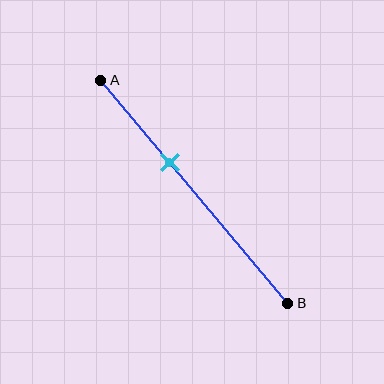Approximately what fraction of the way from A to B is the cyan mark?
The cyan mark is approximately 35% of the way from A to B.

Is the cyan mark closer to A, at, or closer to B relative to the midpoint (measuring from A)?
The cyan mark is closer to point A than the midpoint of segment AB.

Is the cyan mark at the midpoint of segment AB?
No, the mark is at about 35% from A, not at the 50% midpoint.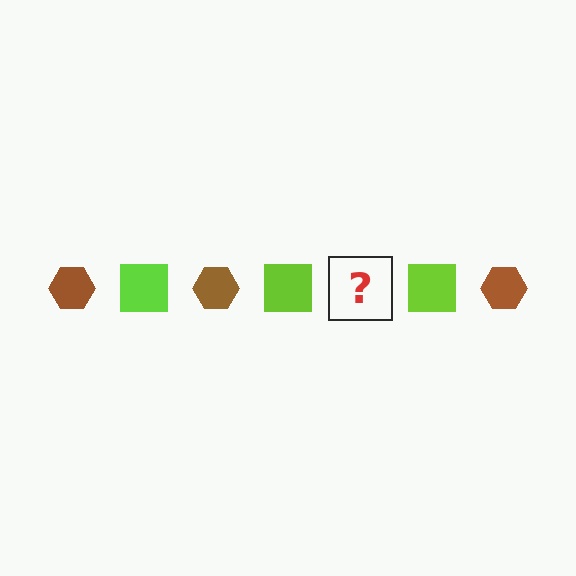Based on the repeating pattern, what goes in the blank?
The blank should be a brown hexagon.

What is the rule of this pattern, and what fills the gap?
The rule is that the pattern alternates between brown hexagon and lime square. The gap should be filled with a brown hexagon.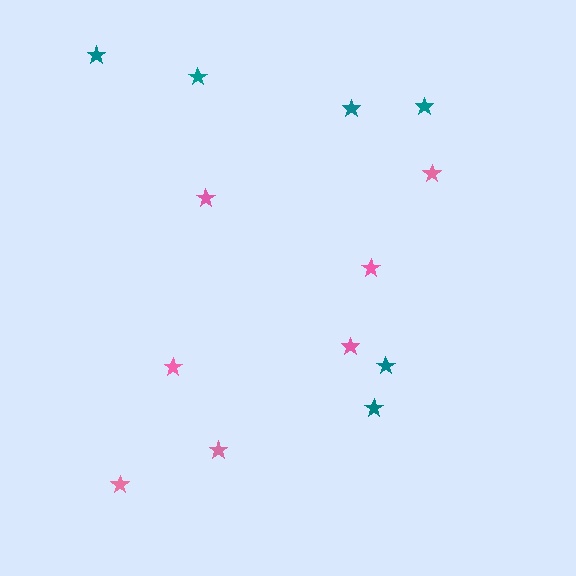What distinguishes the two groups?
There are 2 groups: one group of pink stars (7) and one group of teal stars (6).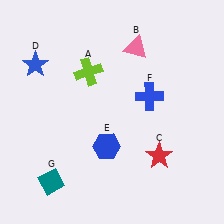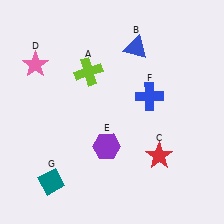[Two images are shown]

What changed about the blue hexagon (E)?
In Image 1, E is blue. In Image 2, it changed to purple.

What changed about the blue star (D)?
In Image 1, D is blue. In Image 2, it changed to pink.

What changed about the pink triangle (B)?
In Image 1, B is pink. In Image 2, it changed to blue.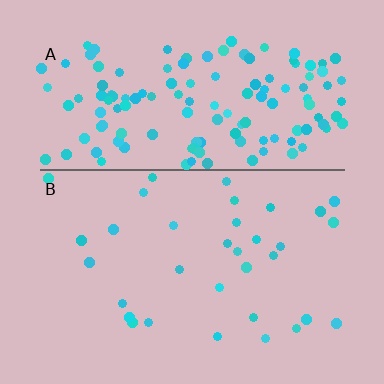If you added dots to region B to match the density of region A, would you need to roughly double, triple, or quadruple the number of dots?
Approximately quadruple.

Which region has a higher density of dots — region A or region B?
A (the top).